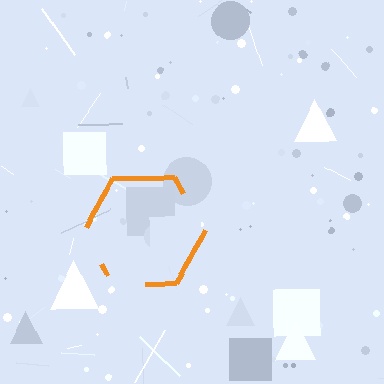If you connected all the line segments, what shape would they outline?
They would outline a hexagon.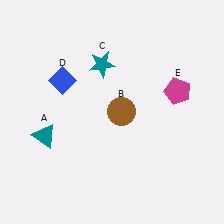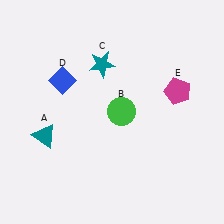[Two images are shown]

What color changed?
The circle (B) changed from brown in Image 1 to green in Image 2.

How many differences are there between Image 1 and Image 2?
There is 1 difference between the two images.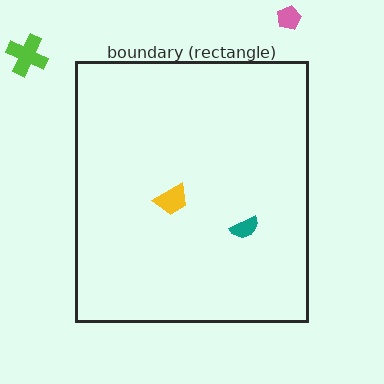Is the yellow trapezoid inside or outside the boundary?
Inside.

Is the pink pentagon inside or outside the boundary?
Outside.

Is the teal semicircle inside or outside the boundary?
Inside.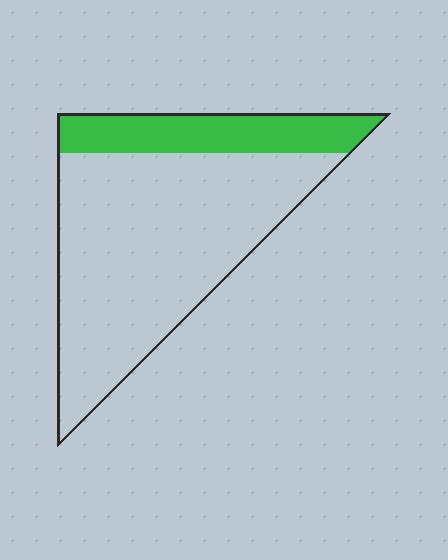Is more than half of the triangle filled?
No.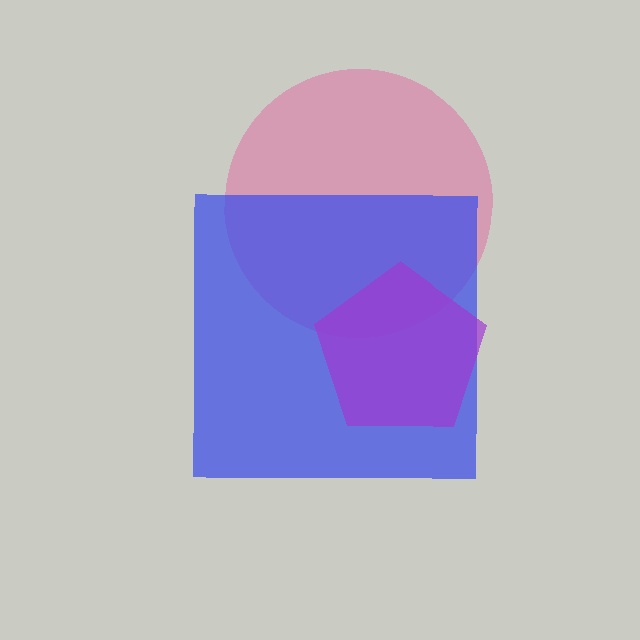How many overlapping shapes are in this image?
There are 3 overlapping shapes in the image.